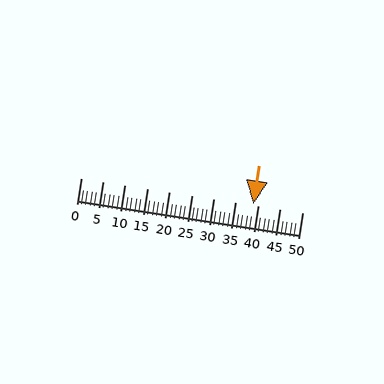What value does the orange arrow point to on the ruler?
The orange arrow points to approximately 39.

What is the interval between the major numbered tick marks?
The major tick marks are spaced 5 units apart.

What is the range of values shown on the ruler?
The ruler shows values from 0 to 50.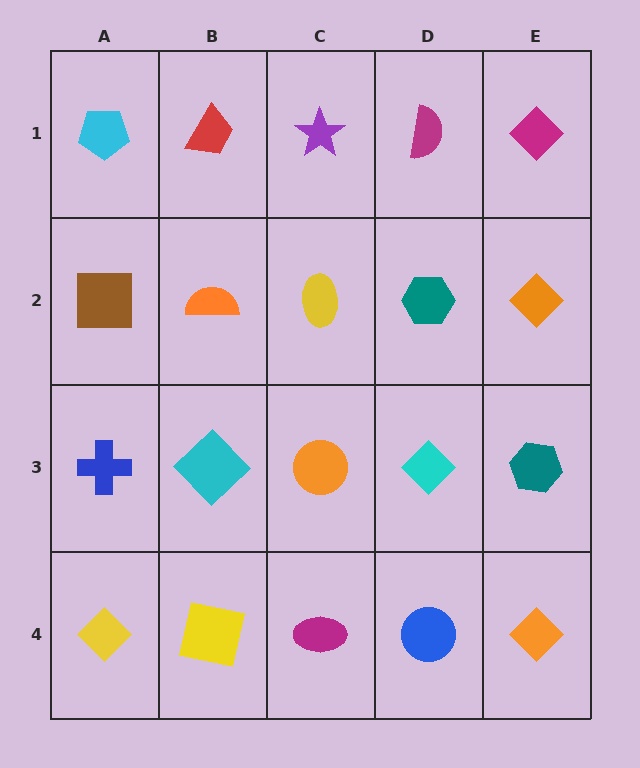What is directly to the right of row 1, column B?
A purple star.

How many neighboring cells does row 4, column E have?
2.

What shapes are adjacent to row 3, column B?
An orange semicircle (row 2, column B), a yellow square (row 4, column B), a blue cross (row 3, column A), an orange circle (row 3, column C).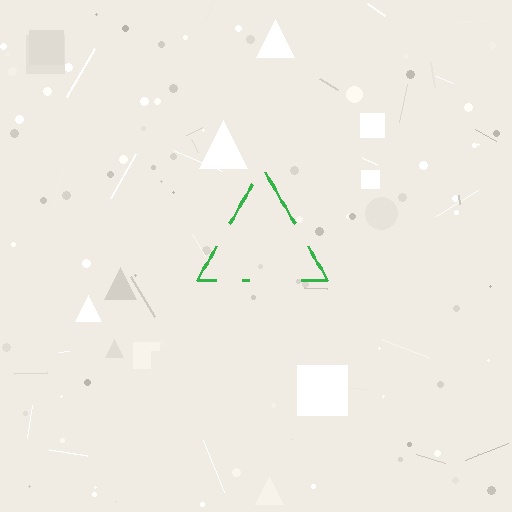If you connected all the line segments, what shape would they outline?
They would outline a triangle.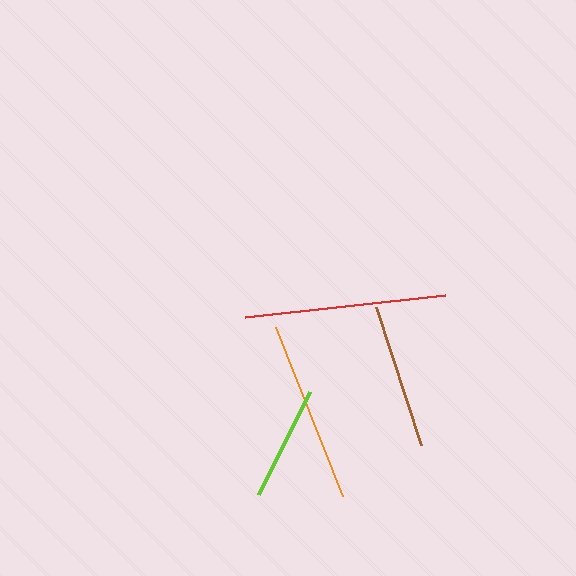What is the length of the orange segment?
The orange segment is approximately 182 pixels long.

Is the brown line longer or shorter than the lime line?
The brown line is longer than the lime line.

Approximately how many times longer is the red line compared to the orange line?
The red line is approximately 1.1 times the length of the orange line.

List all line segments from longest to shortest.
From longest to shortest: red, orange, brown, lime.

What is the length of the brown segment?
The brown segment is approximately 145 pixels long.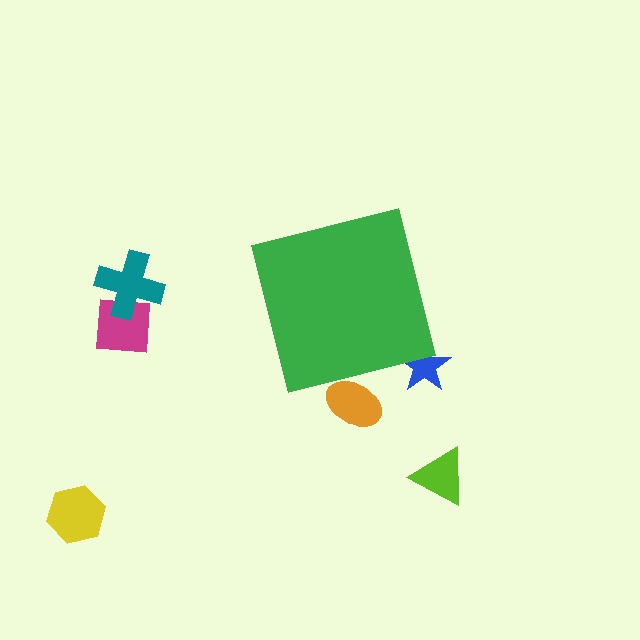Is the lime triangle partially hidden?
No, the lime triangle is fully visible.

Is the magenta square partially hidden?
No, the magenta square is fully visible.